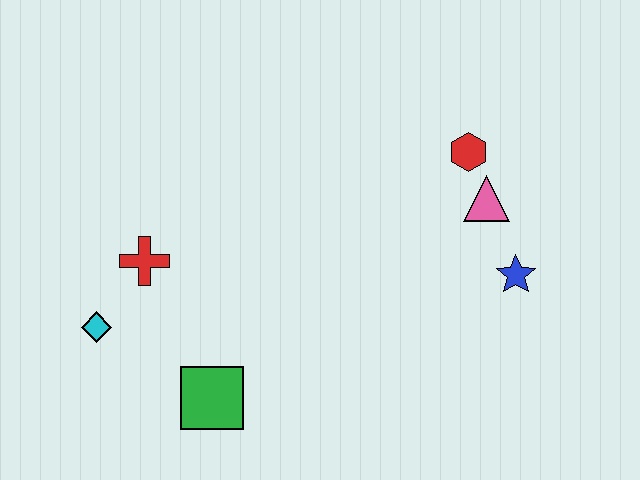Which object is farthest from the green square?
The red hexagon is farthest from the green square.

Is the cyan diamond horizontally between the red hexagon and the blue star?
No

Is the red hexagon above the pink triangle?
Yes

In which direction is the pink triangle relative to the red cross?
The pink triangle is to the right of the red cross.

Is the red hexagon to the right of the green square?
Yes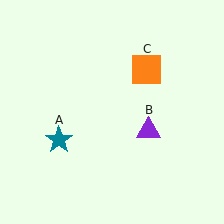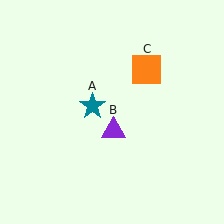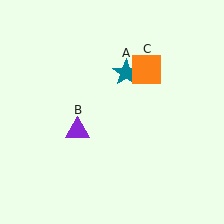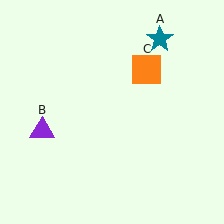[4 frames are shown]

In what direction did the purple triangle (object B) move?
The purple triangle (object B) moved left.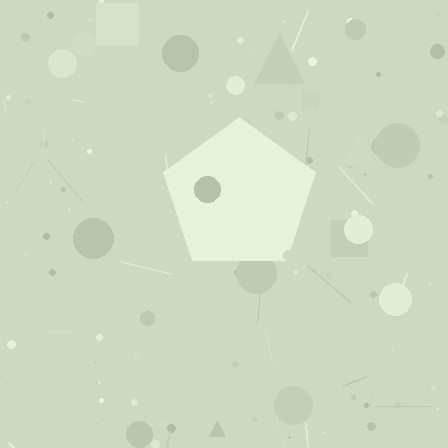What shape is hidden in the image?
A pentagon is hidden in the image.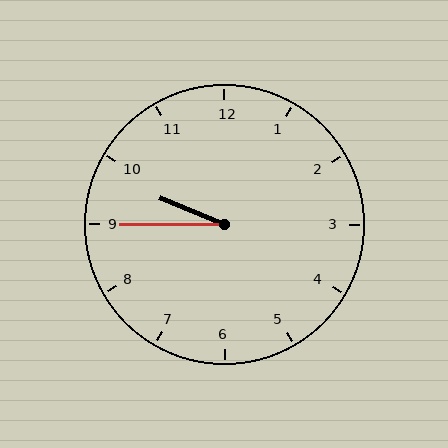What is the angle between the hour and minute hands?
Approximately 22 degrees.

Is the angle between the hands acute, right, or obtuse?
It is acute.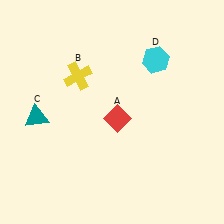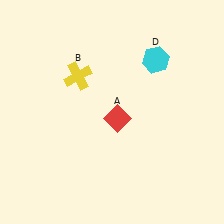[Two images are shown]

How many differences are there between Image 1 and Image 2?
There is 1 difference between the two images.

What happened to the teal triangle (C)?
The teal triangle (C) was removed in Image 2. It was in the bottom-left area of Image 1.